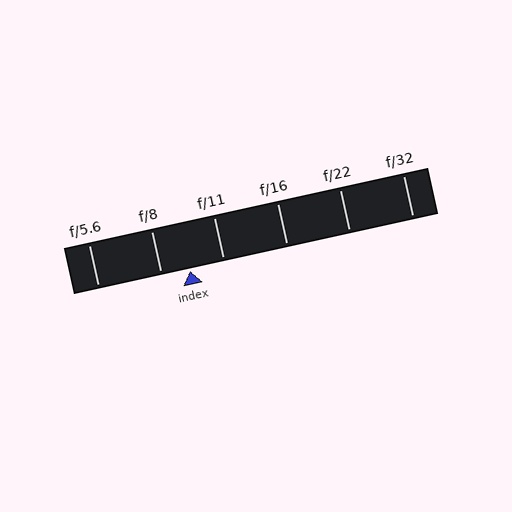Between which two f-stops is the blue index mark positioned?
The index mark is between f/8 and f/11.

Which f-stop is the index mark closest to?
The index mark is closest to f/8.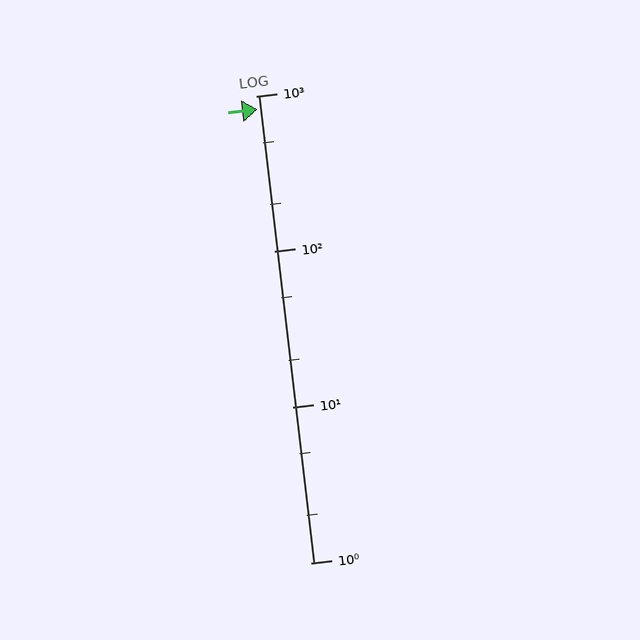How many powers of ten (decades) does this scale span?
The scale spans 3 decades, from 1 to 1000.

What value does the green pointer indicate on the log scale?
The pointer indicates approximately 820.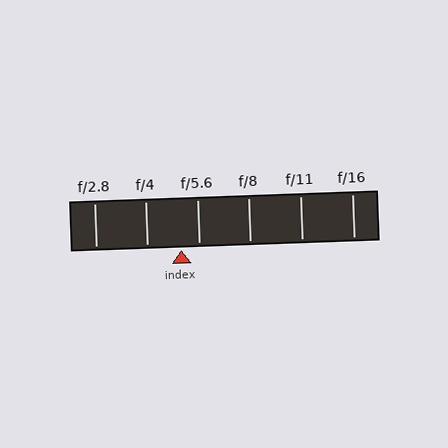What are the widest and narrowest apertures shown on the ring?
The widest aperture shown is f/2.8 and the narrowest is f/16.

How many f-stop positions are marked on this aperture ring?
There are 6 f-stop positions marked.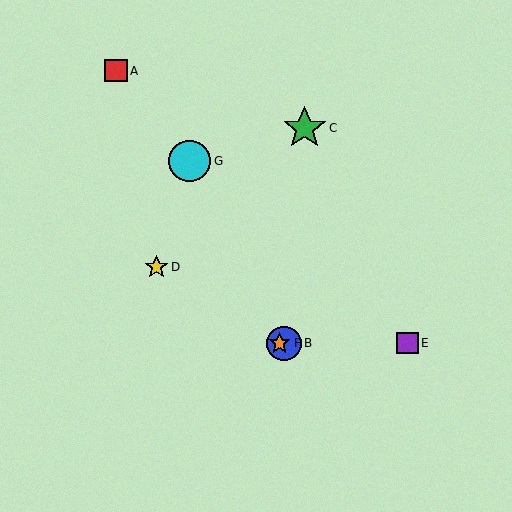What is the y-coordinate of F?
Object F is at y≈343.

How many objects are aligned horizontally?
3 objects (B, E, F) are aligned horizontally.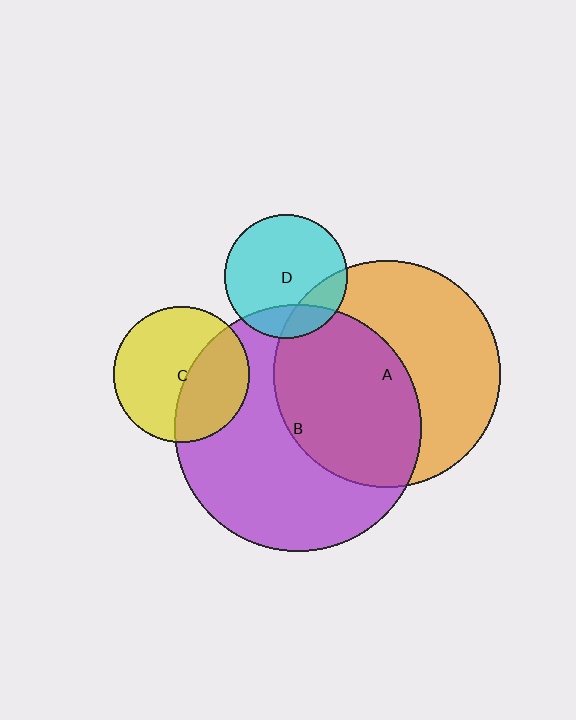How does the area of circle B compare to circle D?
Approximately 4.0 times.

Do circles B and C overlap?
Yes.